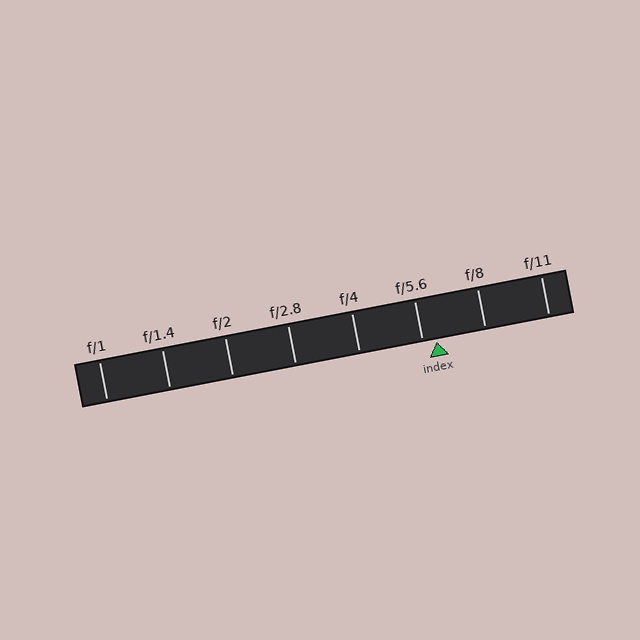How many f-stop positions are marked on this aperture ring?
There are 8 f-stop positions marked.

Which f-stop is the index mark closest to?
The index mark is closest to f/5.6.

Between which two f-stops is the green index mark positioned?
The index mark is between f/5.6 and f/8.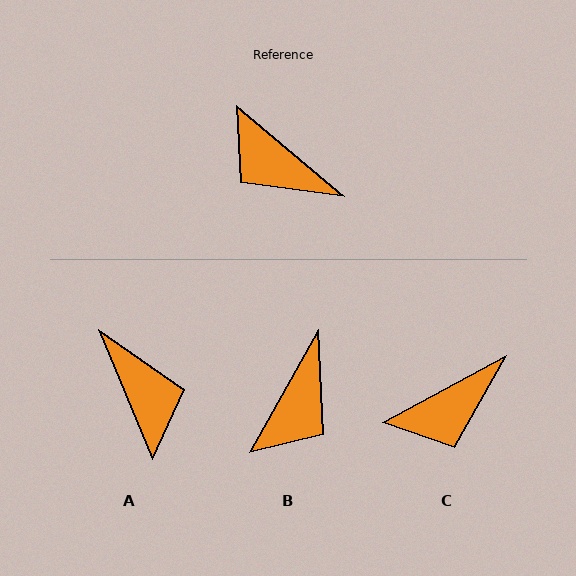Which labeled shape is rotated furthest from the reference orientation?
A, about 153 degrees away.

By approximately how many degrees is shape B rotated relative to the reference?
Approximately 100 degrees counter-clockwise.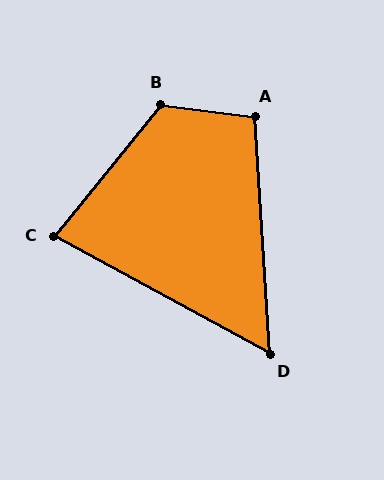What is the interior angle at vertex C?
Approximately 79 degrees (acute).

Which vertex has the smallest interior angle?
D, at approximately 58 degrees.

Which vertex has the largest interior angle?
B, at approximately 122 degrees.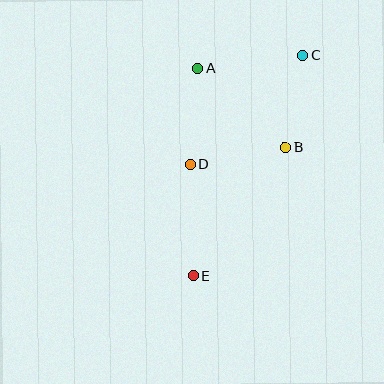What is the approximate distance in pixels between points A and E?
The distance between A and E is approximately 208 pixels.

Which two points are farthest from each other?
Points C and E are farthest from each other.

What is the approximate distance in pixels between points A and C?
The distance between A and C is approximately 106 pixels.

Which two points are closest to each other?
Points B and C are closest to each other.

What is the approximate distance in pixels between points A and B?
The distance between A and B is approximately 119 pixels.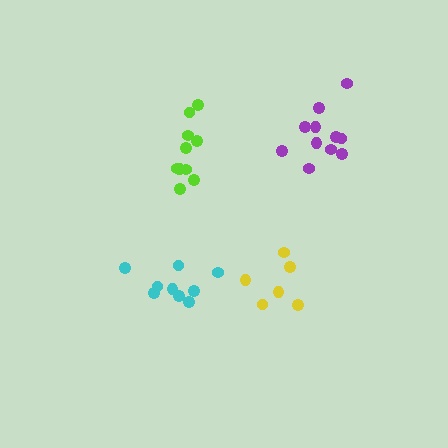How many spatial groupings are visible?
There are 4 spatial groupings.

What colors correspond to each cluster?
The clusters are colored: yellow, cyan, lime, purple.